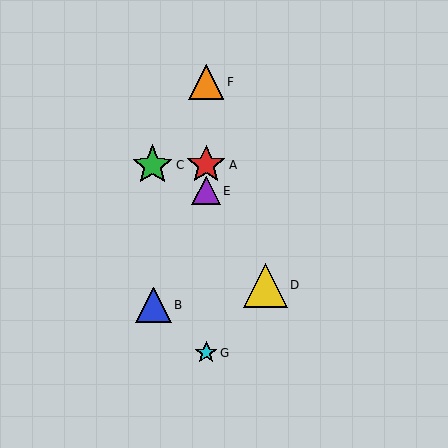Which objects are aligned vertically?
Objects A, E, F, G are aligned vertically.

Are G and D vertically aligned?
No, G is at x≈206 and D is at x≈265.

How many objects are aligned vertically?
4 objects (A, E, F, G) are aligned vertically.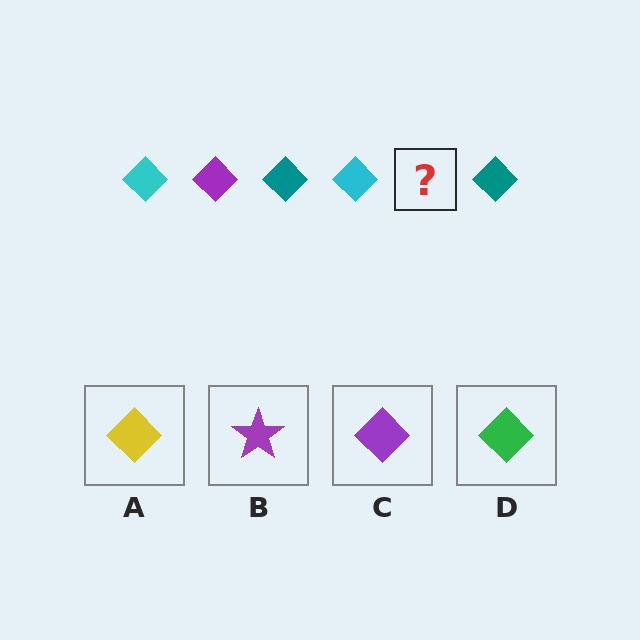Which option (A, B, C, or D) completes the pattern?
C.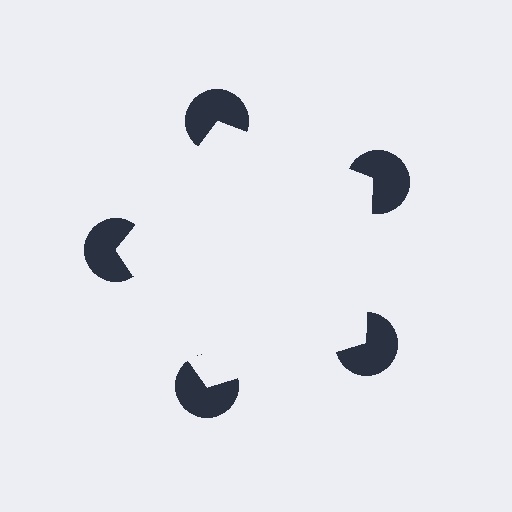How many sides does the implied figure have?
5 sides.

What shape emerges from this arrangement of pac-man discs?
An illusory pentagon — its edges are inferred from the aligned wedge cuts in the pac-man discs, not physically drawn.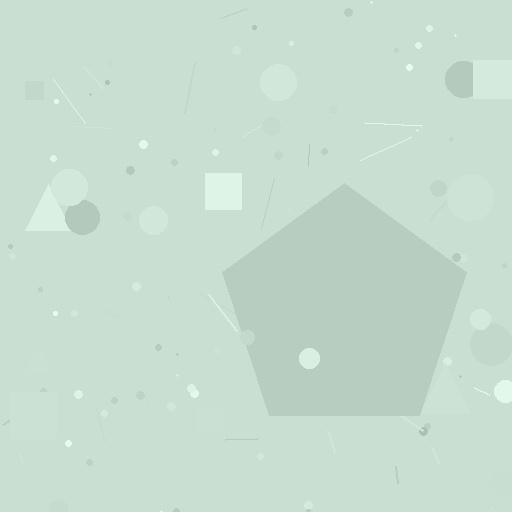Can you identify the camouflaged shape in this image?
The camouflaged shape is a pentagon.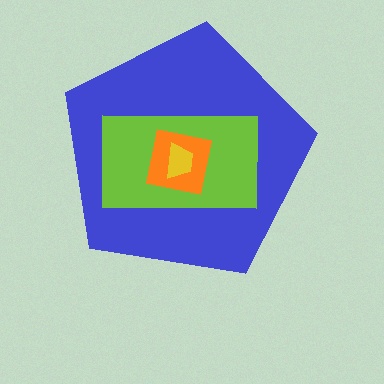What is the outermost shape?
The blue pentagon.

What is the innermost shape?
The yellow trapezoid.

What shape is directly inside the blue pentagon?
The lime rectangle.